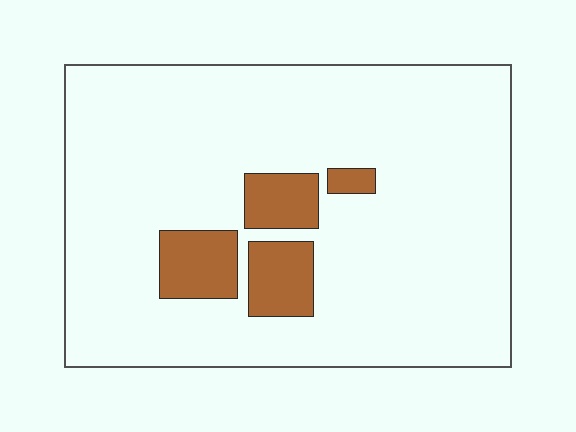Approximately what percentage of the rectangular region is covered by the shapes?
Approximately 10%.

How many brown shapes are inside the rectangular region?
4.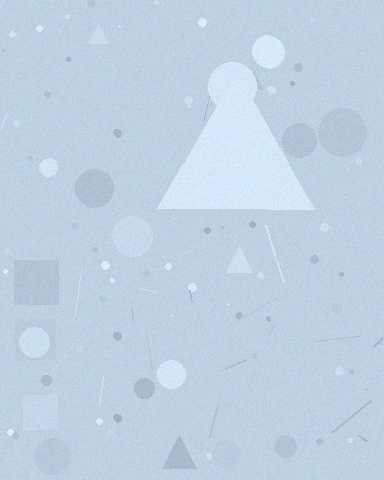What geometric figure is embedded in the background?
A triangle is embedded in the background.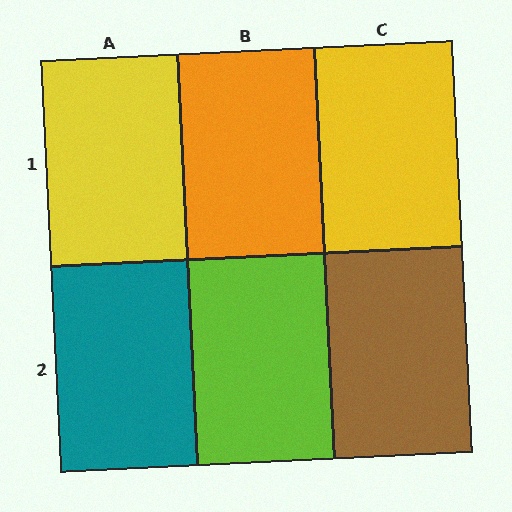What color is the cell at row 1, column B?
Orange.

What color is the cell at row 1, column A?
Yellow.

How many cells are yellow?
2 cells are yellow.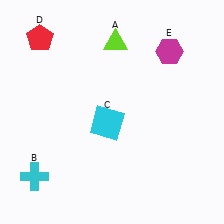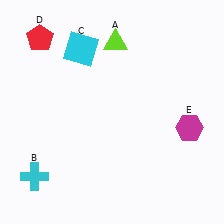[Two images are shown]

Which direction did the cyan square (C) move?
The cyan square (C) moved up.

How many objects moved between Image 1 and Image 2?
2 objects moved between the two images.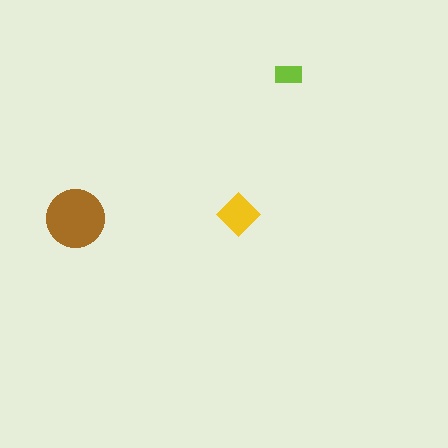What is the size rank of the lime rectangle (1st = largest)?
3rd.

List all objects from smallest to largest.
The lime rectangle, the yellow diamond, the brown circle.